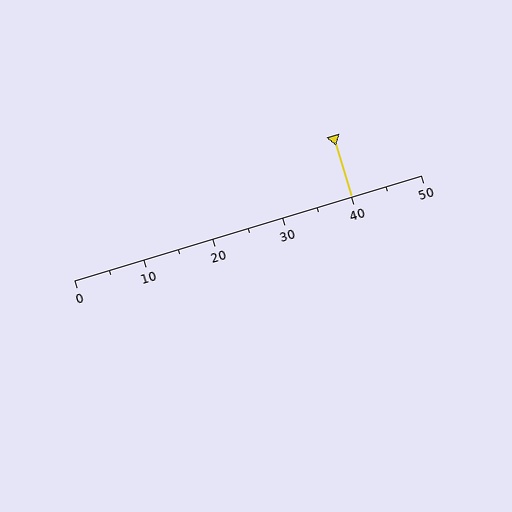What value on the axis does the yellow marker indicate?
The marker indicates approximately 40.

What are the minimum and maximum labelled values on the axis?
The axis runs from 0 to 50.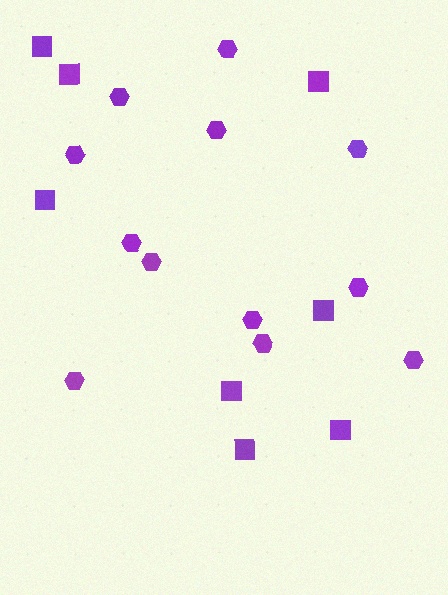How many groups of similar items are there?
There are 2 groups: one group of hexagons (12) and one group of squares (8).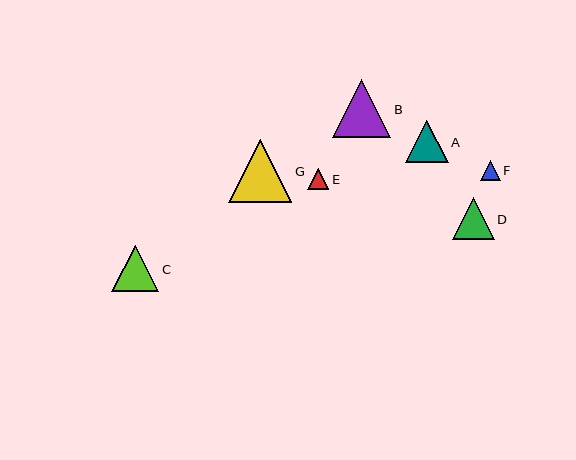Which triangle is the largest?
Triangle G is the largest with a size of approximately 63 pixels.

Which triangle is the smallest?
Triangle F is the smallest with a size of approximately 20 pixels.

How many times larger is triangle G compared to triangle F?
Triangle G is approximately 3.1 times the size of triangle F.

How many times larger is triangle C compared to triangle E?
Triangle C is approximately 2.2 times the size of triangle E.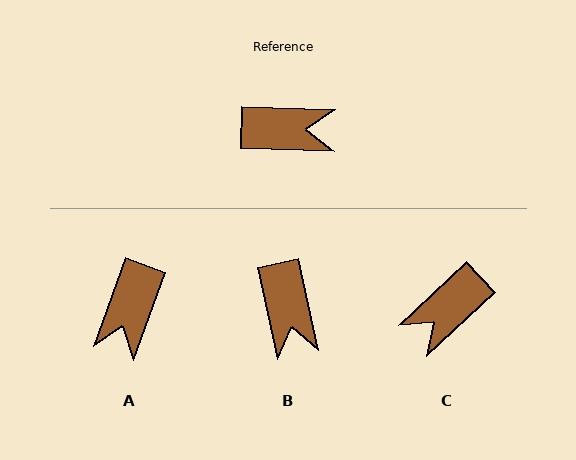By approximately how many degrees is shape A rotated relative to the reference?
Approximately 108 degrees clockwise.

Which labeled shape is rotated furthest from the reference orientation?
C, about 135 degrees away.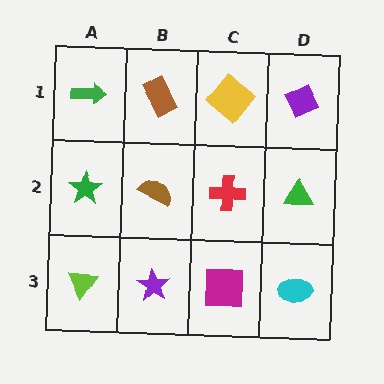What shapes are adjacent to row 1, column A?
A green star (row 2, column A), a brown rectangle (row 1, column B).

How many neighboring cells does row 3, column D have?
2.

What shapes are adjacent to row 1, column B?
A brown semicircle (row 2, column B), a green arrow (row 1, column A), a yellow diamond (row 1, column C).